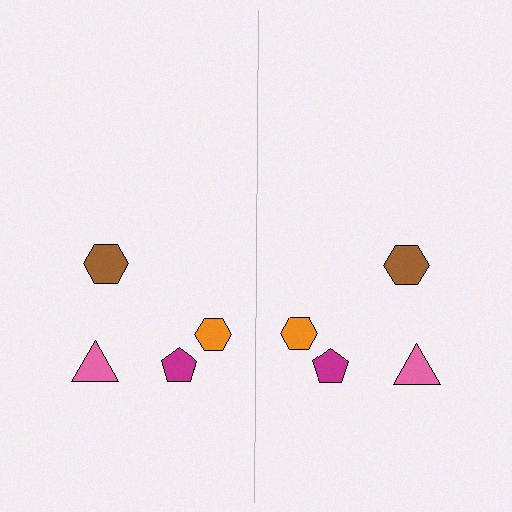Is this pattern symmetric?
Yes, this pattern has bilateral (reflection) symmetry.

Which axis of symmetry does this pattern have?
The pattern has a vertical axis of symmetry running through the center of the image.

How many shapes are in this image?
There are 8 shapes in this image.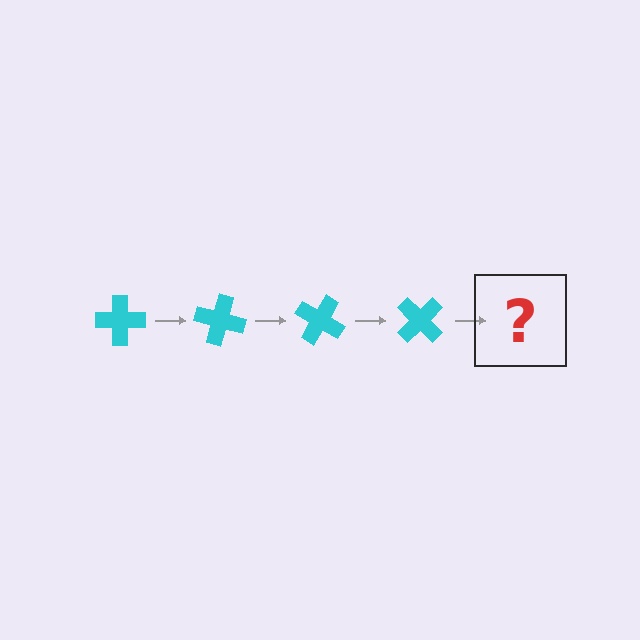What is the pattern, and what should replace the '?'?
The pattern is that the cross rotates 15 degrees each step. The '?' should be a cyan cross rotated 60 degrees.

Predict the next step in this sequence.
The next step is a cyan cross rotated 60 degrees.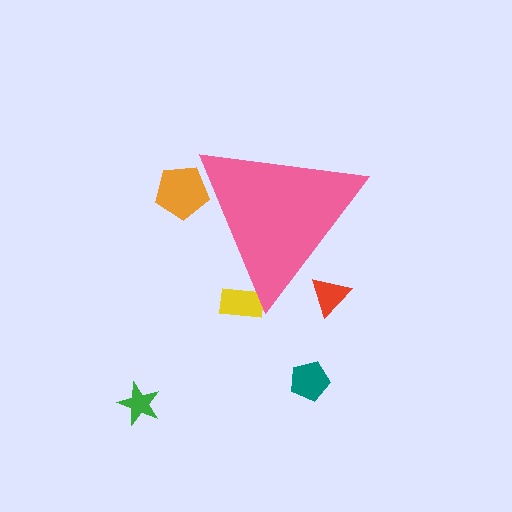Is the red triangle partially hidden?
Yes, the red triangle is partially hidden behind the pink triangle.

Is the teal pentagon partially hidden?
No, the teal pentagon is fully visible.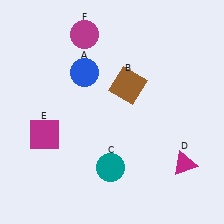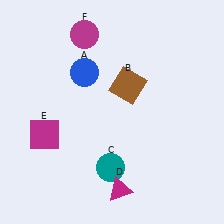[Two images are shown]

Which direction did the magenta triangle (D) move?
The magenta triangle (D) moved left.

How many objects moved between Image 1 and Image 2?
1 object moved between the two images.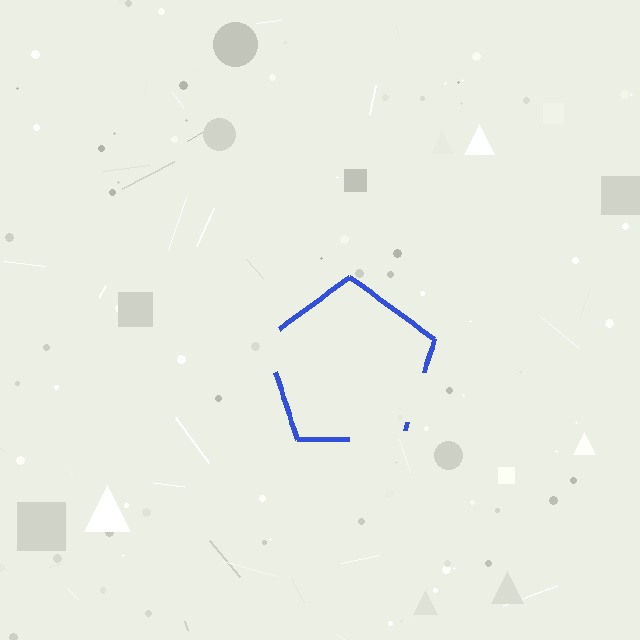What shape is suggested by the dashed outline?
The dashed outline suggests a pentagon.